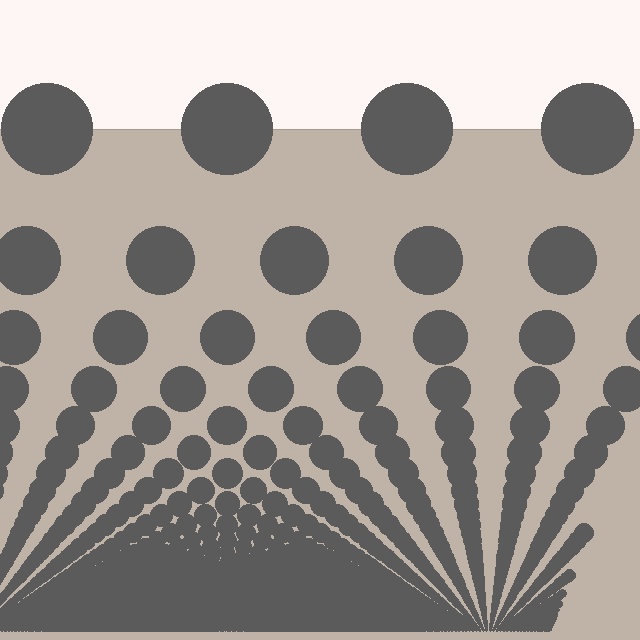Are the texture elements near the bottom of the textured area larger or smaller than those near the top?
Smaller. The gradient is inverted — elements near the bottom are smaller and denser.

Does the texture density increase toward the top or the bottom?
Density increases toward the bottom.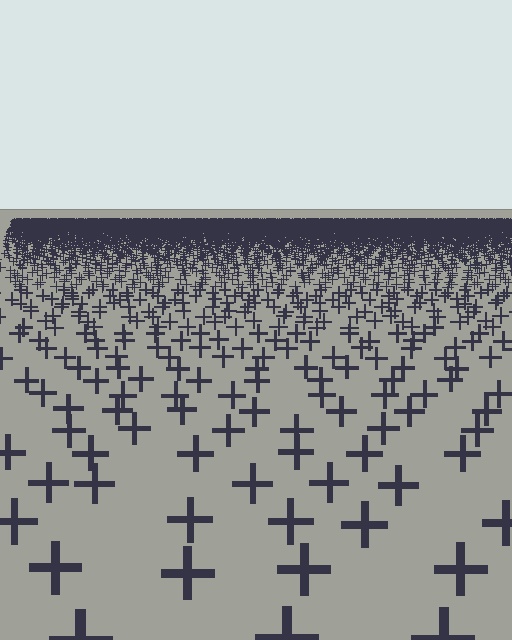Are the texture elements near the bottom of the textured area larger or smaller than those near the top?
Larger. Near the bottom, elements are closer to the viewer and appear at a bigger on-screen size.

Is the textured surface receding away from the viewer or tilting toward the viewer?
The surface is receding away from the viewer. Texture elements get smaller and denser toward the top.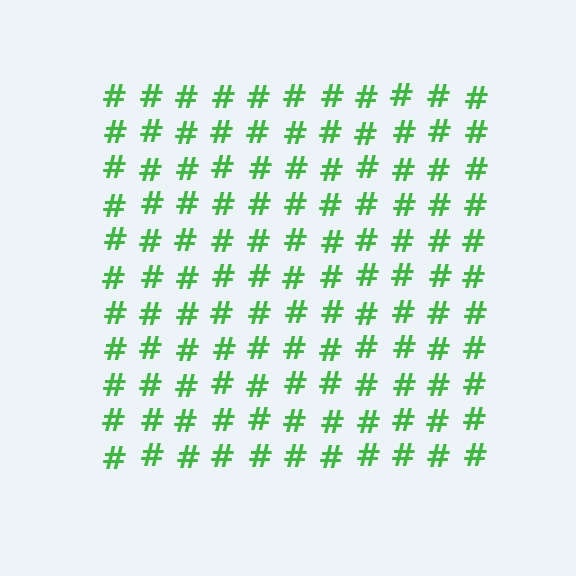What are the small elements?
The small elements are hash symbols.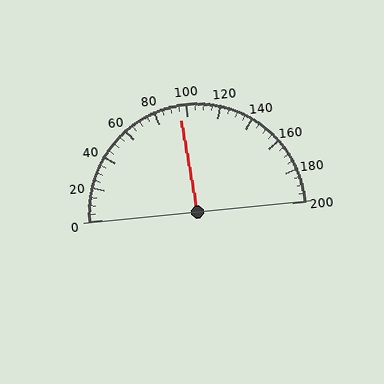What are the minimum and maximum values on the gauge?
The gauge ranges from 0 to 200.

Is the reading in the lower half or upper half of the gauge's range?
The reading is in the lower half of the range (0 to 200).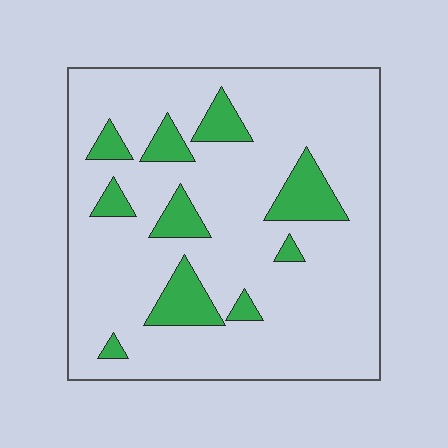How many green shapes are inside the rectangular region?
10.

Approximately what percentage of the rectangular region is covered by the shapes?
Approximately 15%.